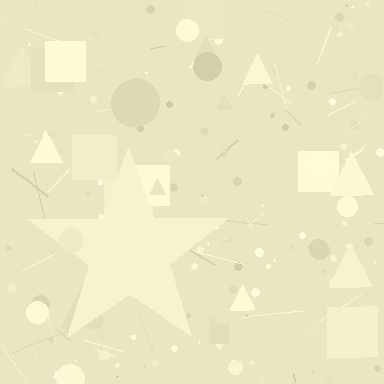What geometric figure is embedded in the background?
A star is embedded in the background.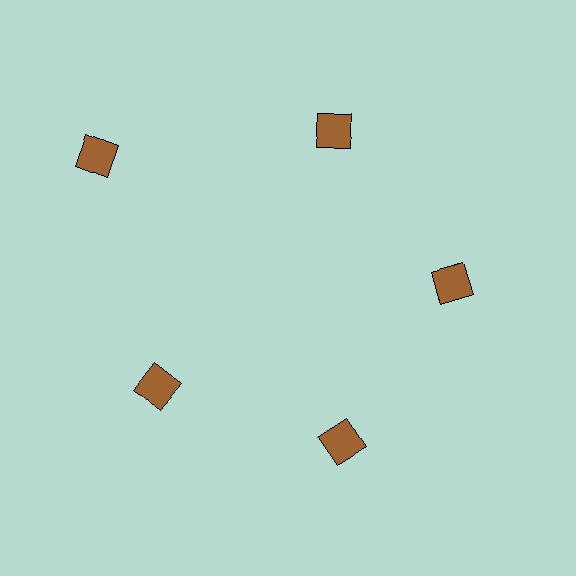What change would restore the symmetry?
The symmetry would be restored by moving it inward, back onto the ring so that all 5 diamonds sit at equal angles and equal distance from the center.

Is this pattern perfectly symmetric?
No. The 5 brown diamonds are arranged in a ring, but one element near the 10 o'clock position is pushed outward from the center, breaking the 5-fold rotational symmetry.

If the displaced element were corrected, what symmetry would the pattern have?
It would have 5-fold rotational symmetry — the pattern would map onto itself every 72 degrees.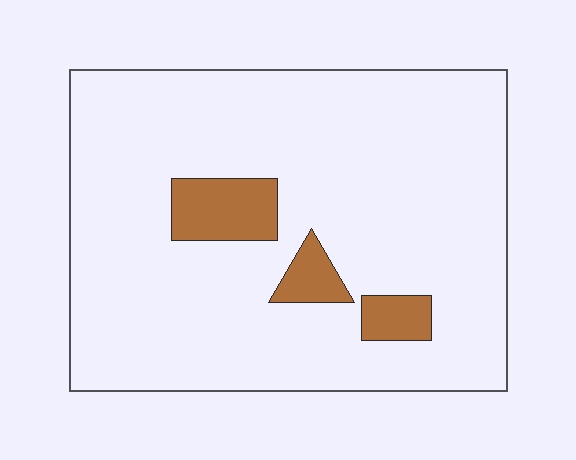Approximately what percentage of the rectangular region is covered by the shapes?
Approximately 10%.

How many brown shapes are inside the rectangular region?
3.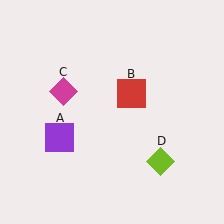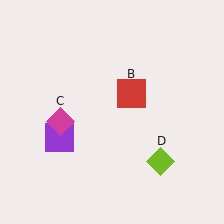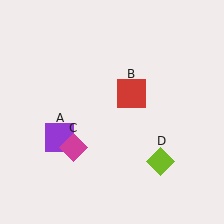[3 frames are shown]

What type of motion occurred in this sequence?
The magenta diamond (object C) rotated counterclockwise around the center of the scene.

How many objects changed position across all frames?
1 object changed position: magenta diamond (object C).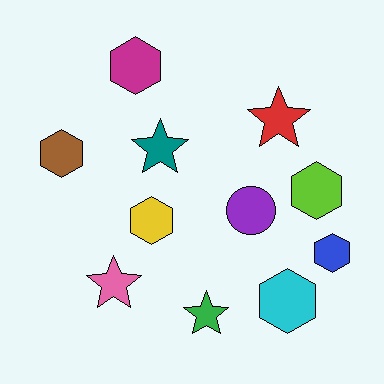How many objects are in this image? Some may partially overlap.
There are 11 objects.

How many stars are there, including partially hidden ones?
There are 4 stars.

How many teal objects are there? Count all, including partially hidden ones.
There is 1 teal object.